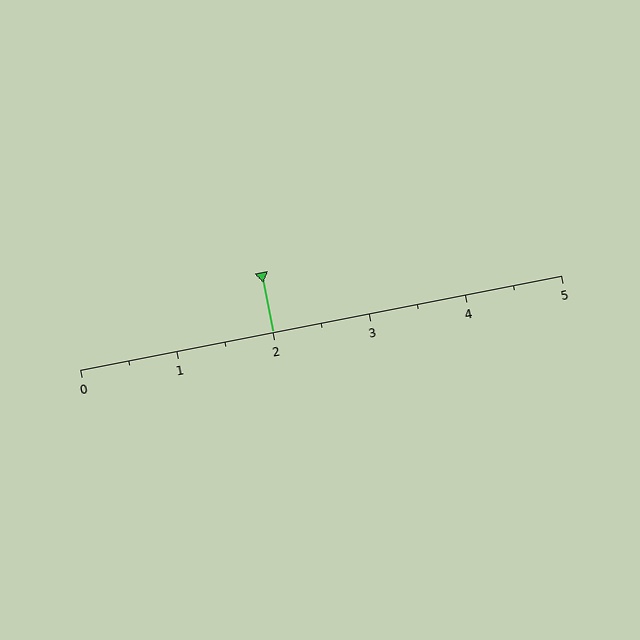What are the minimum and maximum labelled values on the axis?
The axis runs from 0 to 5.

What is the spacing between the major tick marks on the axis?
The major ticks are spaced 1 apart.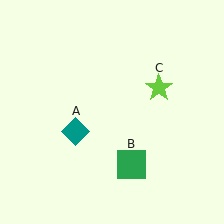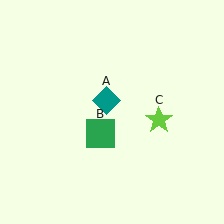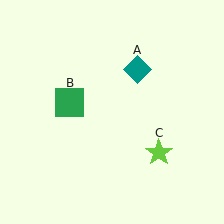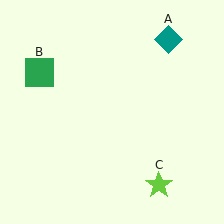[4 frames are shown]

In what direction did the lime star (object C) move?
The lime star (object C) moved down.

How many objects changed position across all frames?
3 objects changed position: teal diamond (object A), green square (object B), lime star (object C).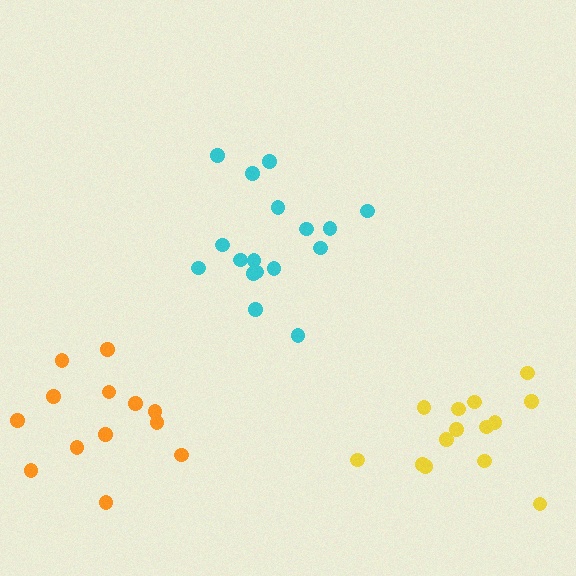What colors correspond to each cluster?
The clusters are colored: yellow, cyan, orange.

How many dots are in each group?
Group 1: 14 dots, Group 2: 17 dots, Group 3: 13 dots (44 total).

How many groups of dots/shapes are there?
There are 3 groups.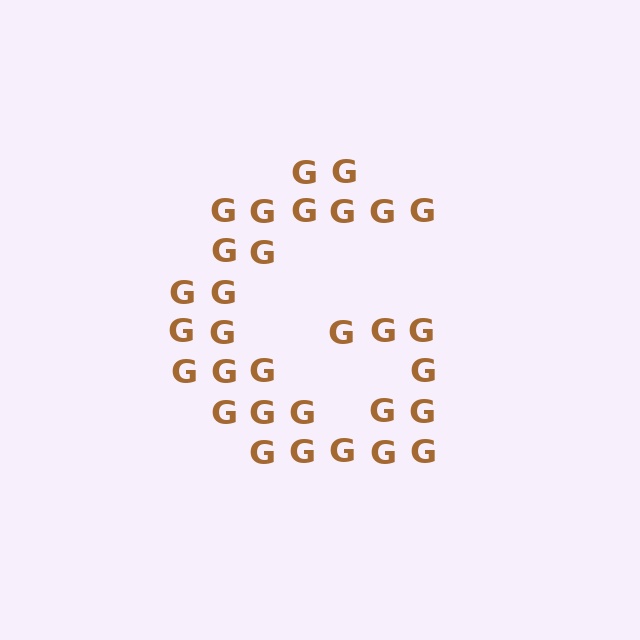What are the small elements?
The small elements are letter G's.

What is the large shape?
The large shape is the letter G.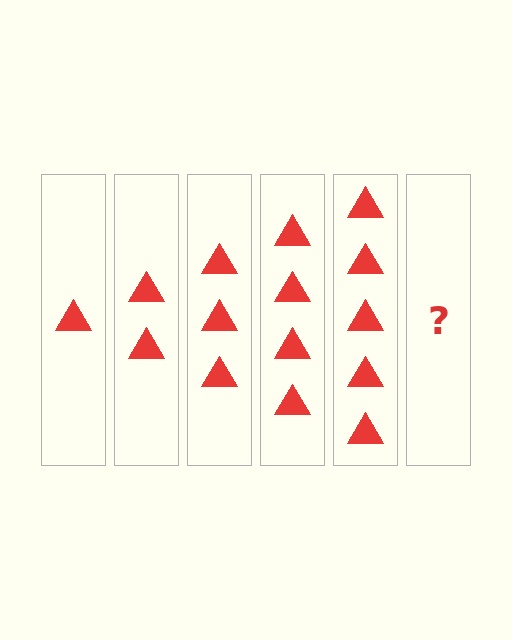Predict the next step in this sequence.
The next step is 6 triangles.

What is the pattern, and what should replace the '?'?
The pattern is that each step adds one more triangle. The '?' should be 6 triangles.